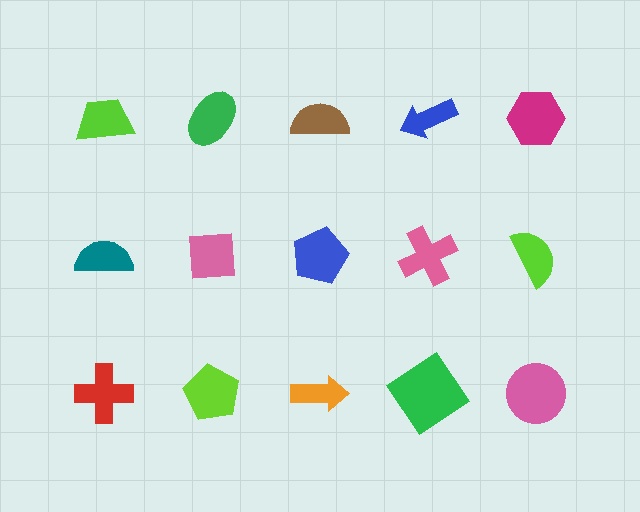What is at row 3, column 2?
A lime pentagon.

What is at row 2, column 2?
A pink square.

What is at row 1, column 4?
A blue arrow.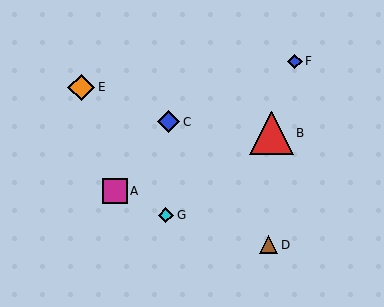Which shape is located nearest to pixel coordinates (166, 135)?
The blue diamond (labeled C) at (169, 122) is nearest to that location.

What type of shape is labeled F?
Shape F is a blue diamond.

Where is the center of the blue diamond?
The center of the blue diamond is at (295, 61).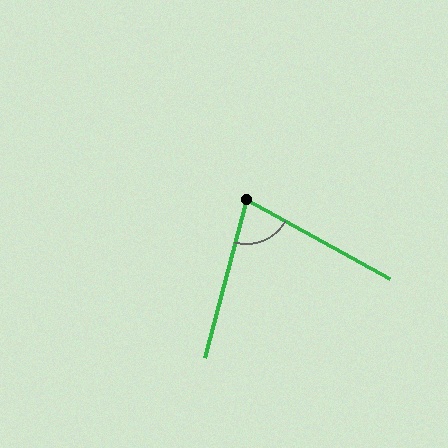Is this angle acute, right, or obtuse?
It is acute.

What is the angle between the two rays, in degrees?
Approximately 76 degrees.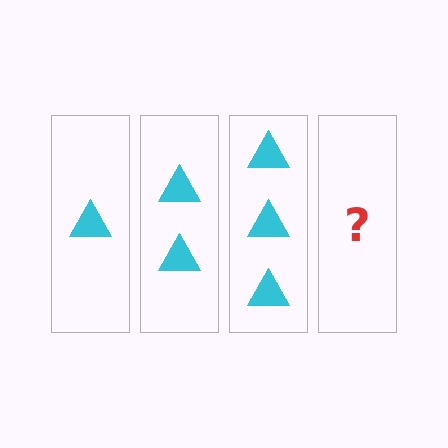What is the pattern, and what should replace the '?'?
The pattern is that each step adds one more triangle. The '?' should be 4 triangles.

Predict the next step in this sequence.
The next step is 4 triangles.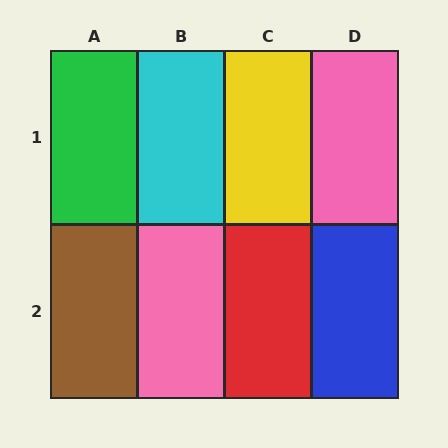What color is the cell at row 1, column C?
Yellow.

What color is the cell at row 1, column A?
Green.